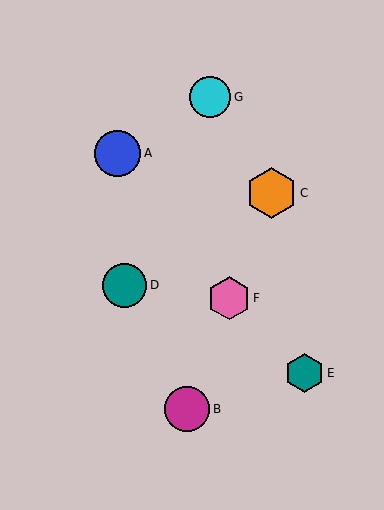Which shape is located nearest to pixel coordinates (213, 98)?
The cyan circle (labeled G) at (210, 97) is nearest to that location.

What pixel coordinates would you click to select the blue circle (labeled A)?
Click at (118, 153) to select the blue circle A.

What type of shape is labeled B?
Shape B is a magenta circle.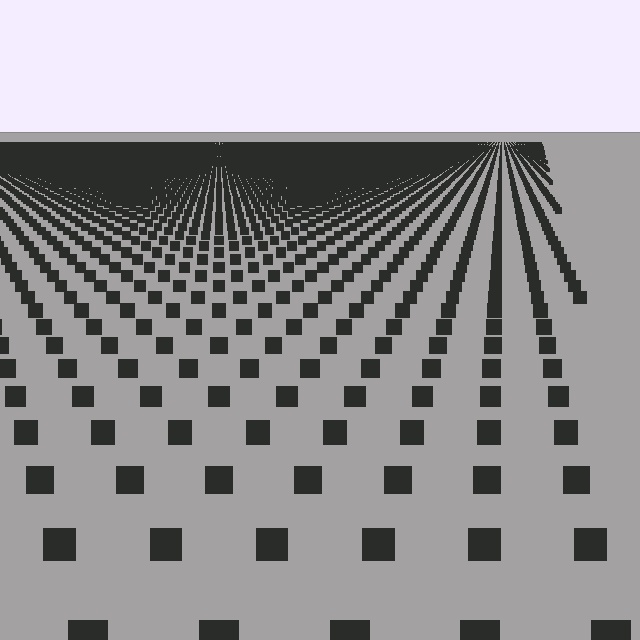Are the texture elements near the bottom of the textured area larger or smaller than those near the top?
Larger. Near the bottom, elements are closer to the viewer and appear at a bigger on-screen size.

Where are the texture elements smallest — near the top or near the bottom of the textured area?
Near the top.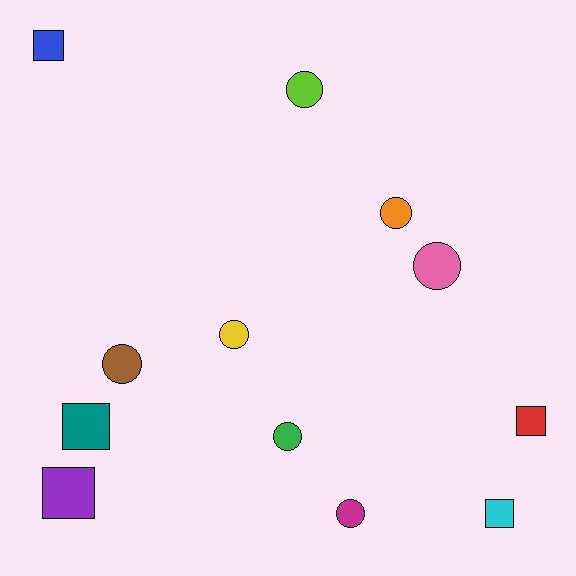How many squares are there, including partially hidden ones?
There are 5 squares.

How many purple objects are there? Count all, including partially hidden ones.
There is 1 purple object.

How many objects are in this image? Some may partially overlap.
There are 12 objects.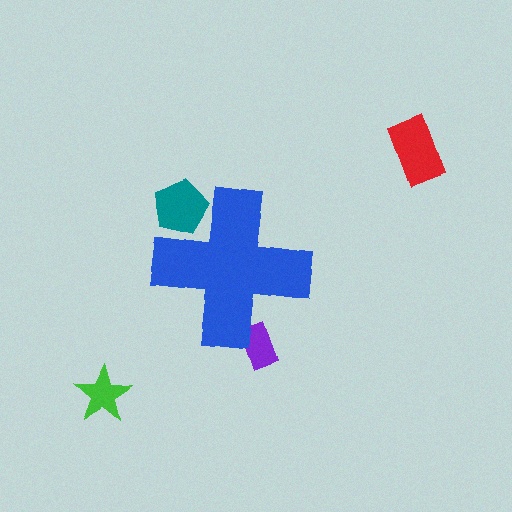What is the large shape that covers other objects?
A blue cross.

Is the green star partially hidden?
No, the green star is fully visible.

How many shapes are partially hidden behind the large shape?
2 shapes are partially hidden.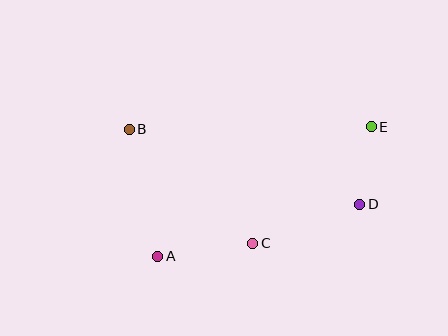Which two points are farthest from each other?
Points A and E are farthest from each other.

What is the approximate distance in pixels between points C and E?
The distance between C and E is approximately 166 pixels.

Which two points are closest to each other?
Points D and E are closest to each other.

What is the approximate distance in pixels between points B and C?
The distance between B and C is approximately 168 pixels.